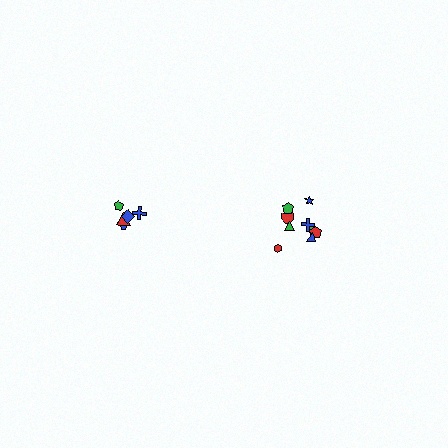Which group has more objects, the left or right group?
The right group.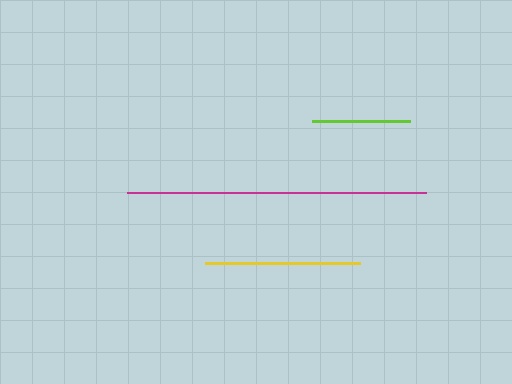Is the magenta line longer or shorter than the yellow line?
The magenta line is longer than the yellow line.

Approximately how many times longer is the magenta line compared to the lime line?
The magenta line is approximately 3.0 times the length of the lime line.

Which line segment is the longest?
The magenta line is the longest at approximately 299 pixels.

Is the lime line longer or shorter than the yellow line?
The yellow line is longer than the lime line.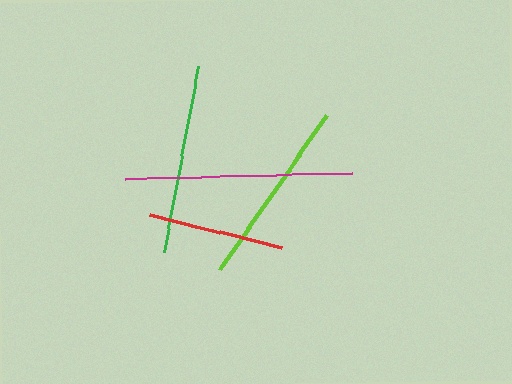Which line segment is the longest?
The magenta line is the longest at approximately 227 pixels.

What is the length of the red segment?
The red segment is approximately 136 pixels long.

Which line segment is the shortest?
The red line is the shortest at approximately 136 pixels.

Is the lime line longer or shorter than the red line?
The lime line is longer than the red line.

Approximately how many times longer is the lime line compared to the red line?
The lime line is approximately 1.4 times the length of the red line.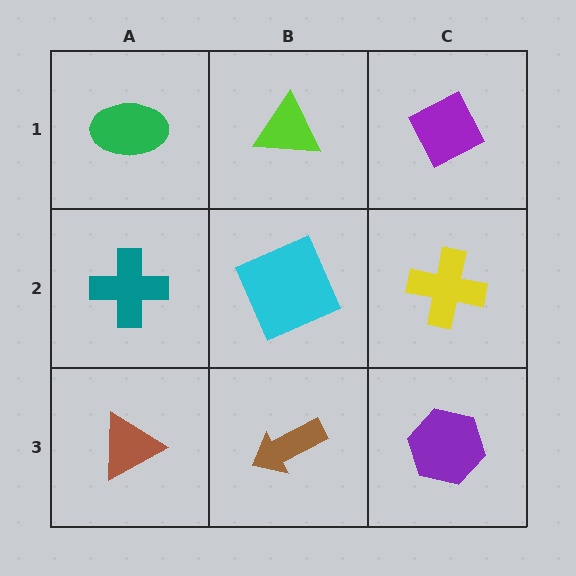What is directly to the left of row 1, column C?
A lime triangle.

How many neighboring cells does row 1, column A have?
2.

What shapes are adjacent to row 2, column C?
A purple diamond (row 1, column C), a purple hexagon (row 3, column C), a cyan square (row 2, column B).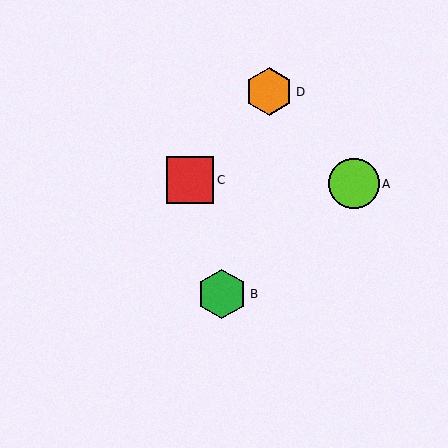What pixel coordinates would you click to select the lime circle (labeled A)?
Click at (354, 184) to select the lime circle A.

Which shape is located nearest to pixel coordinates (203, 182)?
The red square (labeled C) at (190, 180) is nearest to that location.